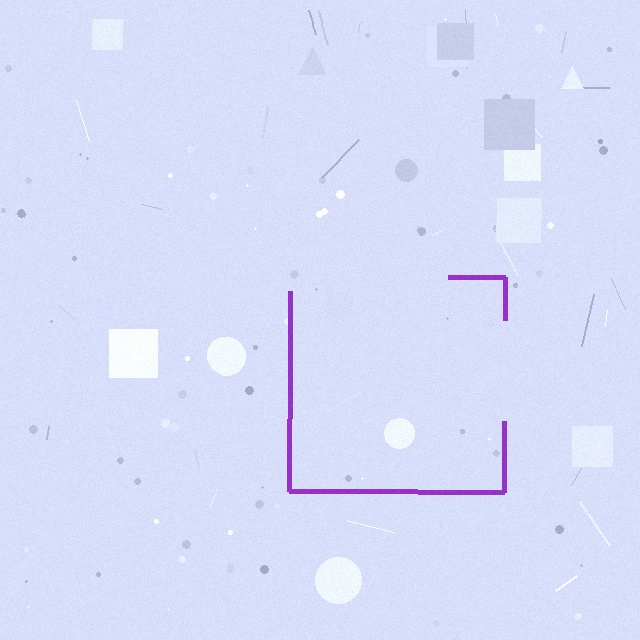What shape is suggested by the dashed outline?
The dashed outline suggests a square.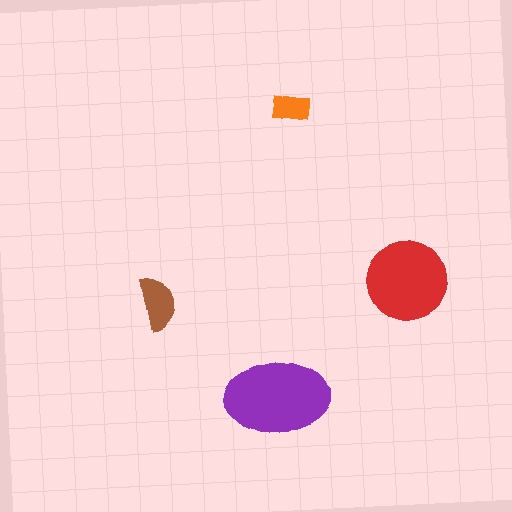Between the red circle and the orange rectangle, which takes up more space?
The red circle.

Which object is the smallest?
The orange rectangle.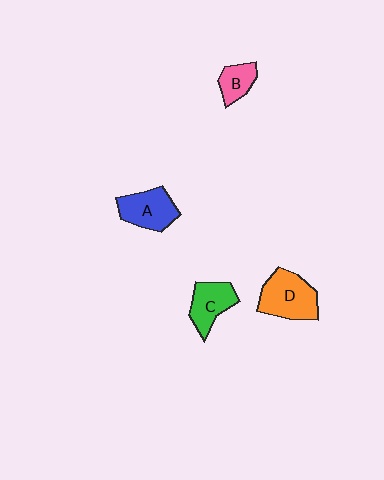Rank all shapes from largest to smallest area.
From largest to smallest: D (orange), A (blue), C (green), B (pink).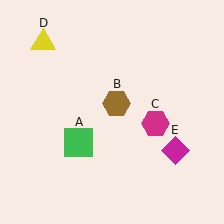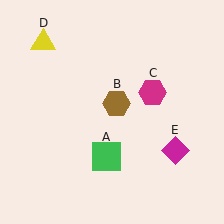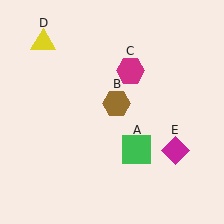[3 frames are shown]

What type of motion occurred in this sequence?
The green square (object A), magenta hexagon (object C) rotated counterclockwise around the center of the scene.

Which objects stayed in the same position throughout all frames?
Brown hexagon (object B) and yellow triangle (object D) and magenta diamond (object E) remained stationary.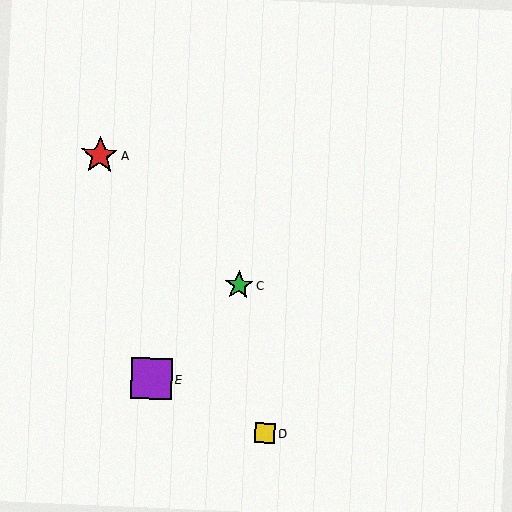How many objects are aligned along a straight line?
3 objects (B, C, E) are aligned along a straight line.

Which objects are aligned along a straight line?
Objects B, C, E are aligned along a straight line.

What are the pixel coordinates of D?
Object D is at (265, 433).